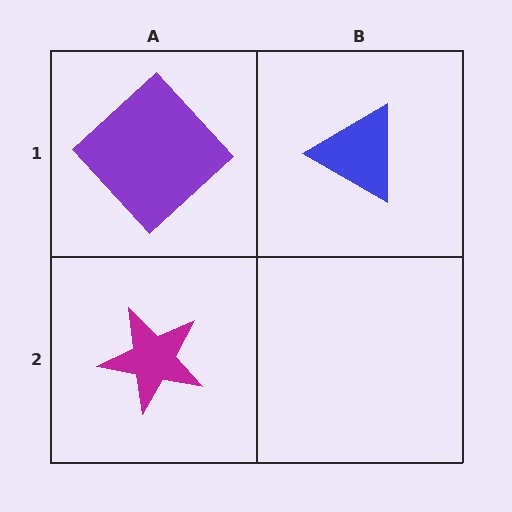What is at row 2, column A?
A magenta star.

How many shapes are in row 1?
2 shapes.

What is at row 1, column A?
A purple diamond.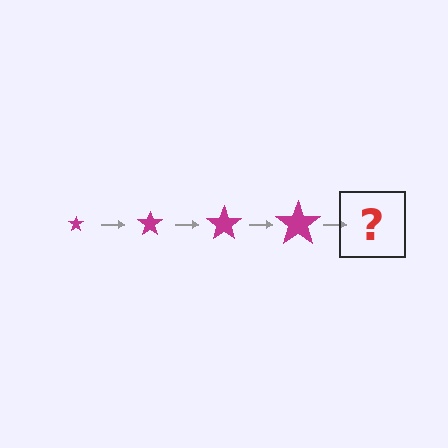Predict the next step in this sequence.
The next step is a magenta star, larger than the previous one.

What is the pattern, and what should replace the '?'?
The pattern is that the star gets progressively larger each step. The '?' should be a magenta star, larger than the previous one.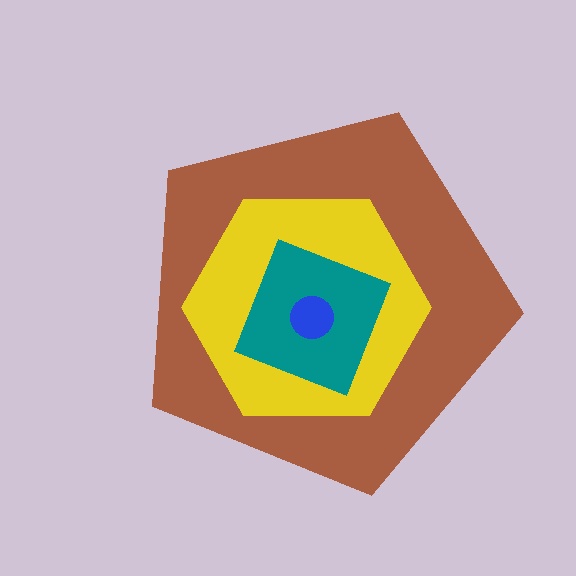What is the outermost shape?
The brown pentagon.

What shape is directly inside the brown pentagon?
The yellow hexagon.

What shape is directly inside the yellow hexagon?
The teal diamond.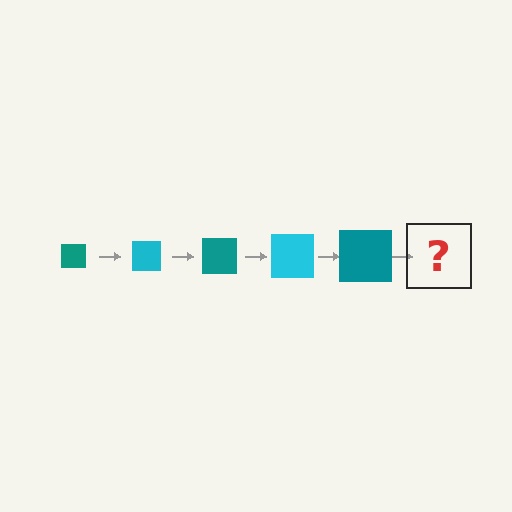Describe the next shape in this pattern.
It should be a cyan square, larger than the previous one.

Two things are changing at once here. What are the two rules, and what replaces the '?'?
The two rules are that the square grows larger each step and the color cycles through teal and cyan. The '?' should be a cyan square, larger than the previous one.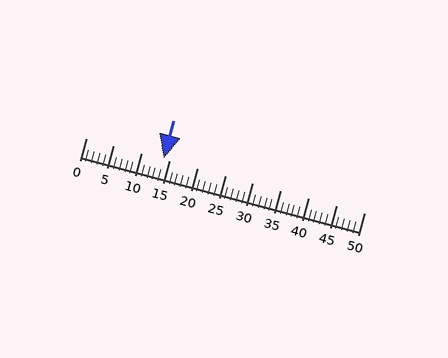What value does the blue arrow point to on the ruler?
The blue arrow points to approximately 14.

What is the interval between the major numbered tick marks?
The major tick marks are spaced 5 units apart.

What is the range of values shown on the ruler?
The ruler shows values from 0 to 50.